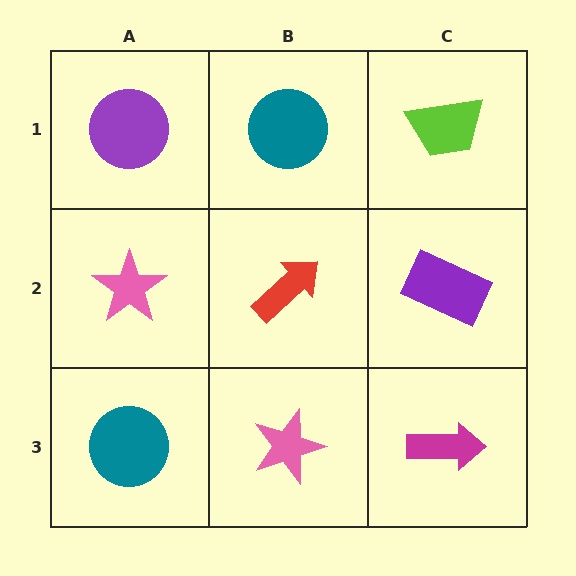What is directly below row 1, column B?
A red arrow.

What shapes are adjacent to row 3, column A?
A pink star (row 2, column A), a pink star (row 3, column B).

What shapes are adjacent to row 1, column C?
A purple rectangle (row 2, column C), a teal circle (row 1, column B).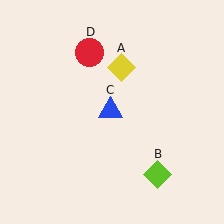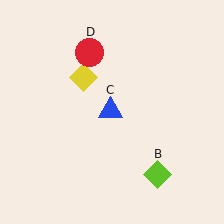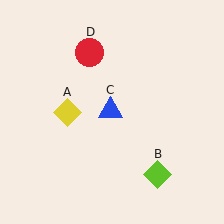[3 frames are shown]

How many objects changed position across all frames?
1 object changed position: yellow diamond (object A).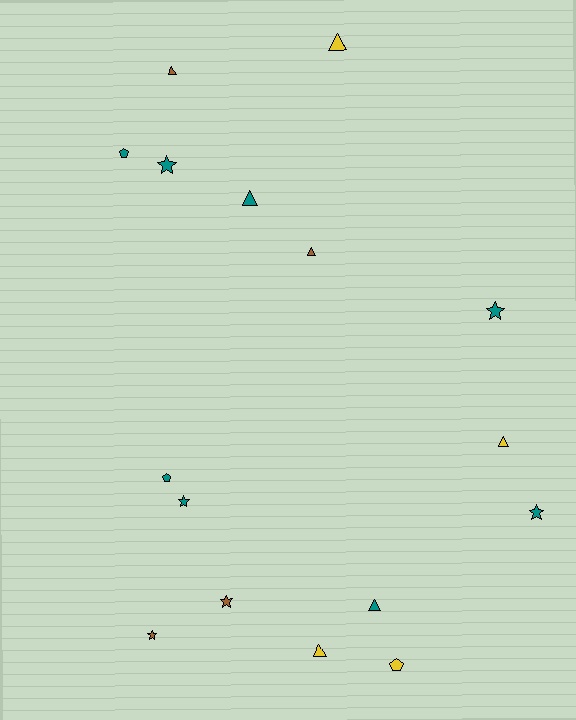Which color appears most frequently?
Teal, with 8 objects.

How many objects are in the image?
There are 16 objects.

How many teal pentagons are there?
There are 2 teal pentagons.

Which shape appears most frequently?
Triangle, with 7 objects.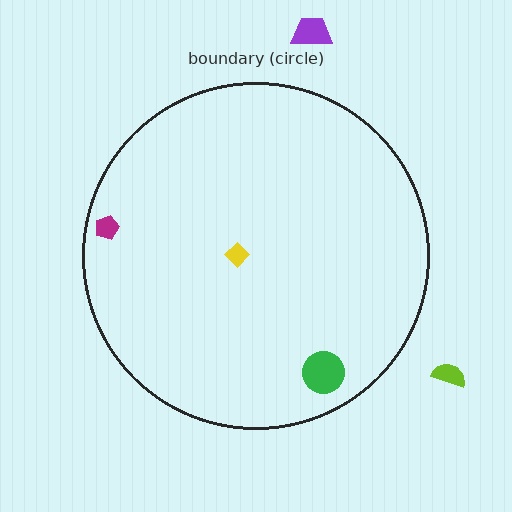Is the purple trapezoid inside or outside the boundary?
Outside.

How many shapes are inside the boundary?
3 inside, 2 outside.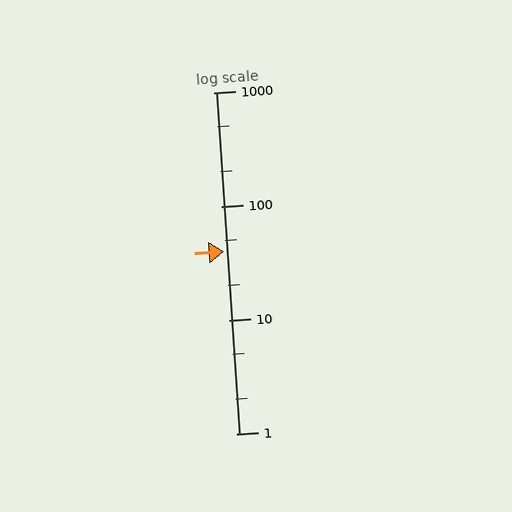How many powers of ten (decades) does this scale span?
The scale spans 3 decades, from 1 to 1000.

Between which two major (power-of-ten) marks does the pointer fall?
The pointer is between 10 and 100.